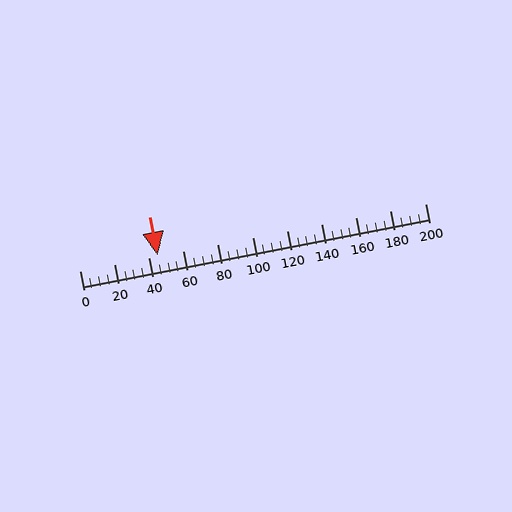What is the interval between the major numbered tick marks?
The major tick marks are spaced 20 units apart.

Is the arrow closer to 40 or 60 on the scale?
The arrow is closer to 40.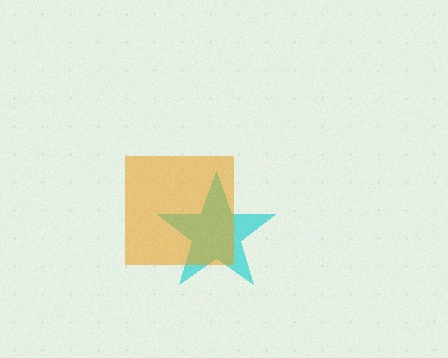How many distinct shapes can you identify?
There are 2 distinct shapes: a cyan star, an orange square.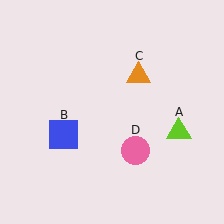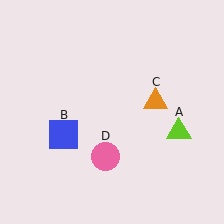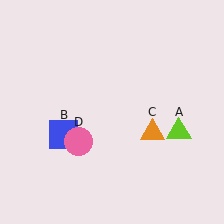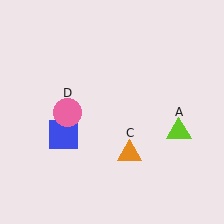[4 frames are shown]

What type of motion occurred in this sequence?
The orange triangle (object C), pink circle (object D) rotated clockwise around the center of the scene.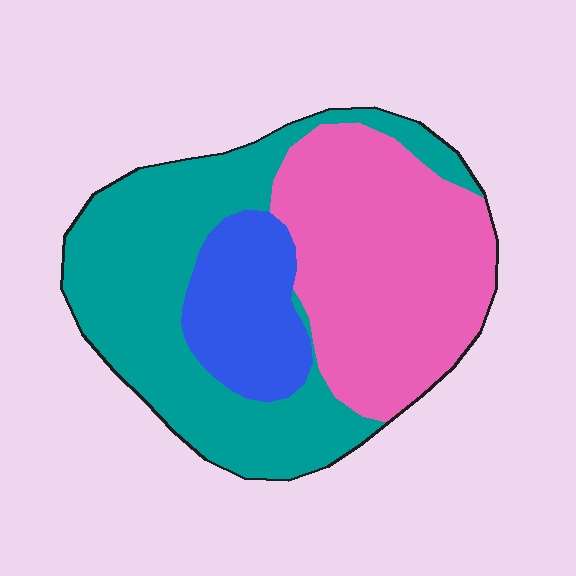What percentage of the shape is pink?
Pink covers around 40% of the shape.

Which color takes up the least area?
Blue, at roughly 15%.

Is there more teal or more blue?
Teal.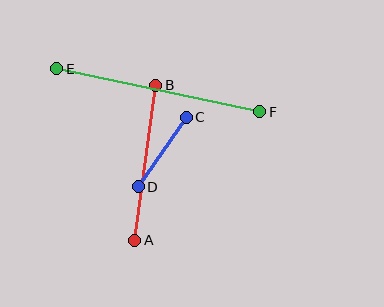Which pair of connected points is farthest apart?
Points E and F are farthest apart.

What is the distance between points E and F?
The distance is approximately 207 pixels.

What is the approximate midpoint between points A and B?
The midpoint is at approximately (145, 163) pixels.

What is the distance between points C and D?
The distance is approximately 84 pixels.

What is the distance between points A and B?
The distance is approximately 156 pixels.